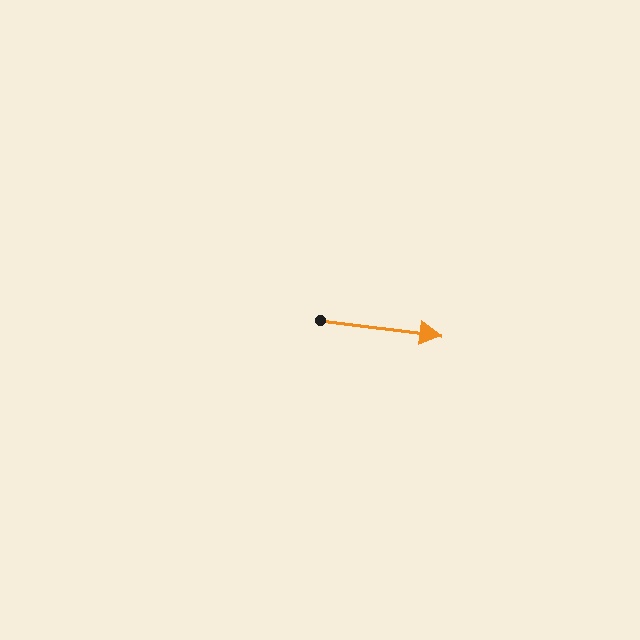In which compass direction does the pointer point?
East.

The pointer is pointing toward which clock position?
Roughly 3 o'clock.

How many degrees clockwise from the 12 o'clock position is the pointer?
Approximately 97 degrees.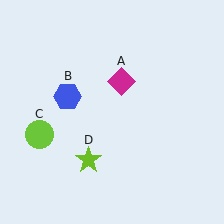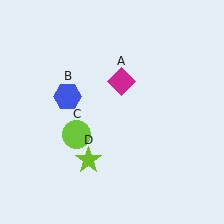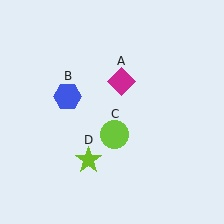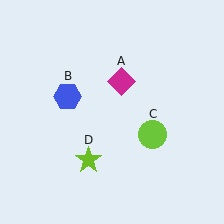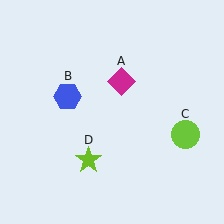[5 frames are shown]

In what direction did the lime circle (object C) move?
The lime circle (object C) moved right.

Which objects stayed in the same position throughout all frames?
Magenta diamond (object A) and blue hexagon (object B) and lime star (object D) remained stationary.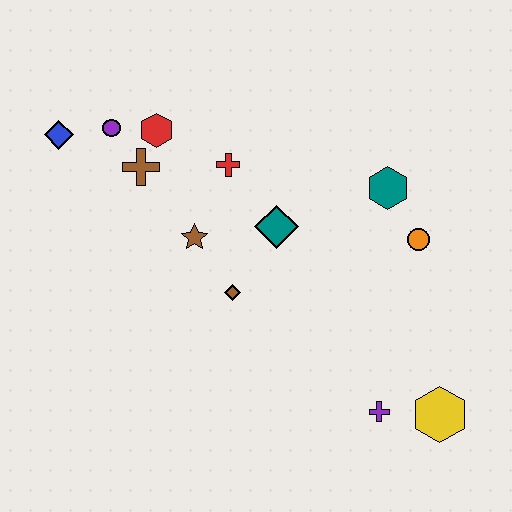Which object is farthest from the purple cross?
The blue diamond is farthest from the purple cross.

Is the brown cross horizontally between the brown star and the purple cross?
No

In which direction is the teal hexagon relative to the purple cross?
The teal hexagon is above the purple cross.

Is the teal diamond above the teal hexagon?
No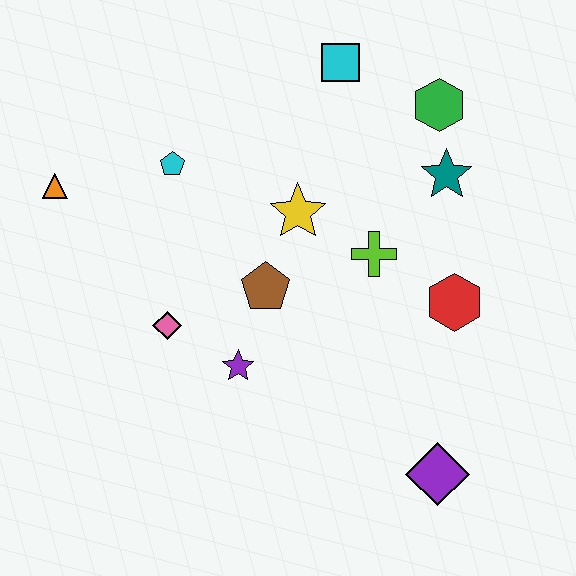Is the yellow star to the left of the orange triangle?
No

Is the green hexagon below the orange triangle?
No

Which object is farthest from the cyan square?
The purple diamond is farthest from the cyan square.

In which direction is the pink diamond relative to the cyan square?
The pink diamond is below the cyan square.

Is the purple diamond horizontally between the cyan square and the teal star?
Yes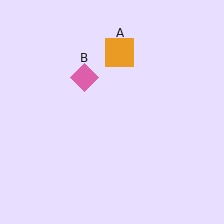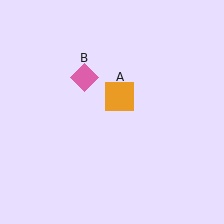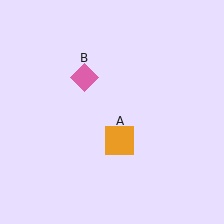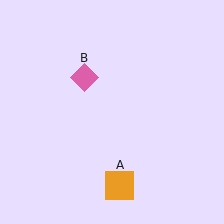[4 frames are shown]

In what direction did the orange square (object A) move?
The orange square (object A) moved down.